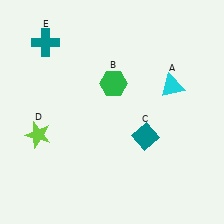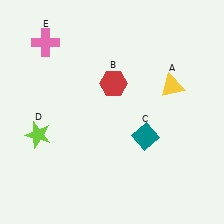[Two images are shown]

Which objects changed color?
A changed from cyan to yellow. B changed from green to red. E changed from teal to pink.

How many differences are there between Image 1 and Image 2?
There are 3 differences between the two images.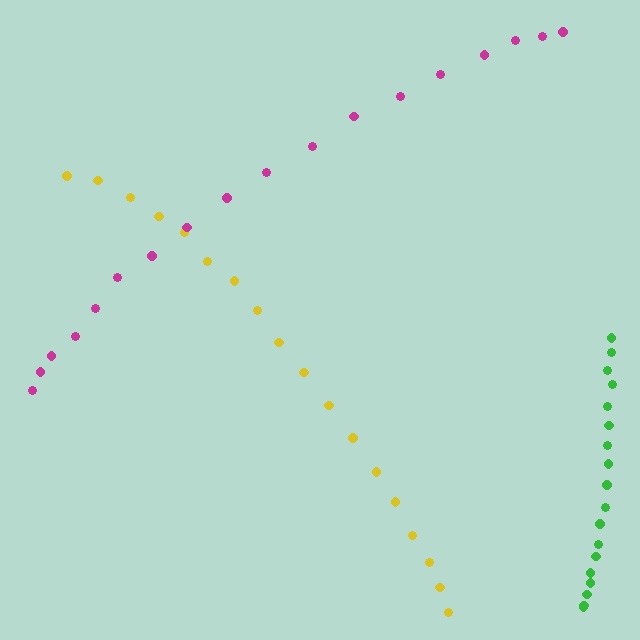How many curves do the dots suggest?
There are 3 distinct paths.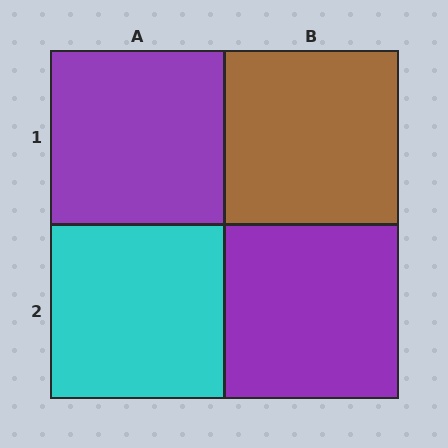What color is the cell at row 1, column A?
Purple.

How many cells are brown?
1 cell is brown.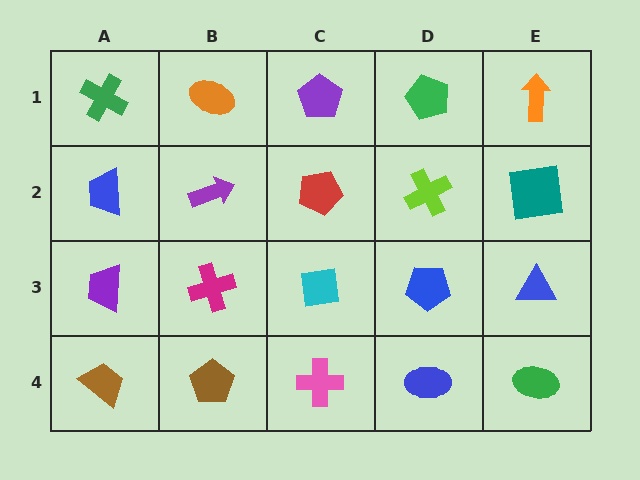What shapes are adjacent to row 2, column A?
A green cross (row 1, column A), a purple trapezoid (row 3, column A), a purple arrow (row 2, column B).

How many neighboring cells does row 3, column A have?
3.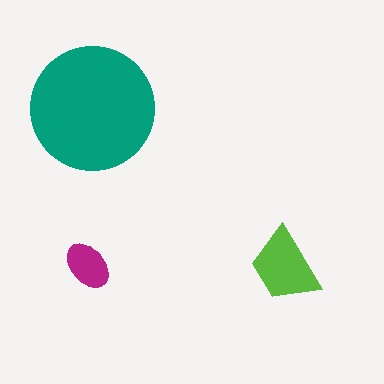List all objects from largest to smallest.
The teal circle, the lime trapezoid, the magenta ellipse.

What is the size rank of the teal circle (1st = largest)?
1st.